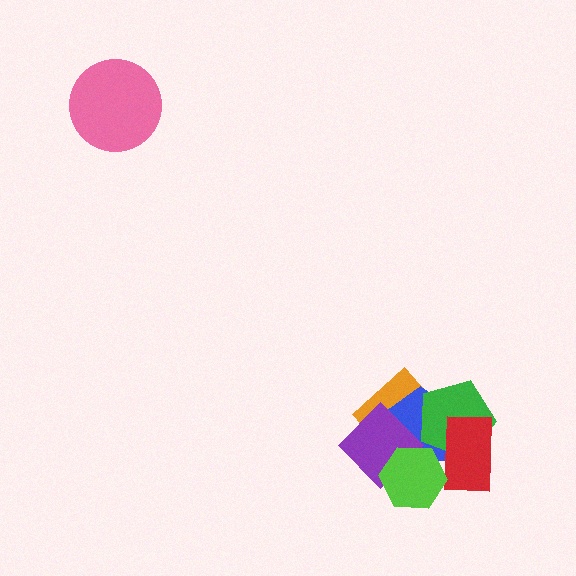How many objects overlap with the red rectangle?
4 objects overlap with the red rectangle.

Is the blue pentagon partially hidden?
Yes, it is partially covered by another shape.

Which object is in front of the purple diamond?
The lime hexagon is in front of the purple diamond.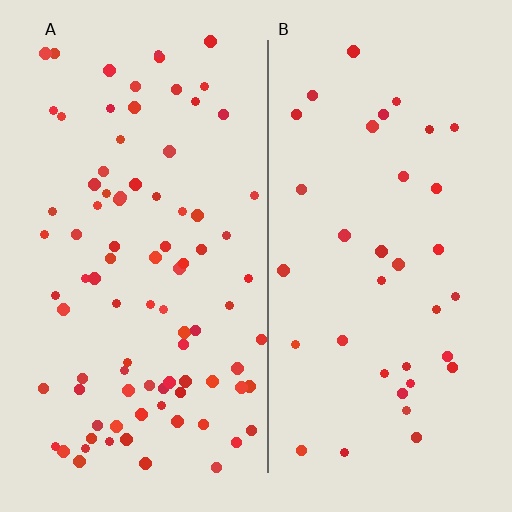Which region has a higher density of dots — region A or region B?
A (the left).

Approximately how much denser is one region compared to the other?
Approximately 2.4× — region A over region B.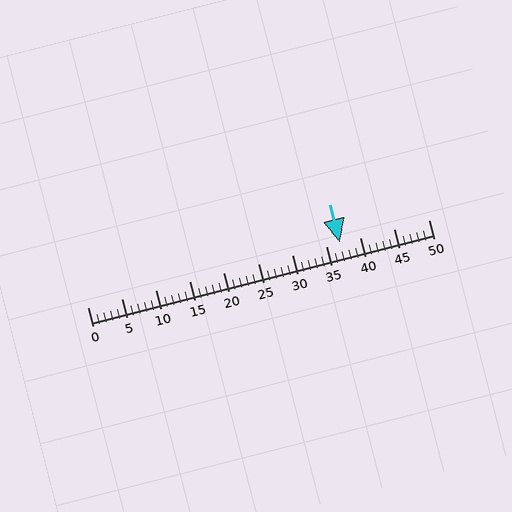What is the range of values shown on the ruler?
The ruler shows values from 0 to 50.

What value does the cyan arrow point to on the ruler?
The cyan arrow points to approximately 37.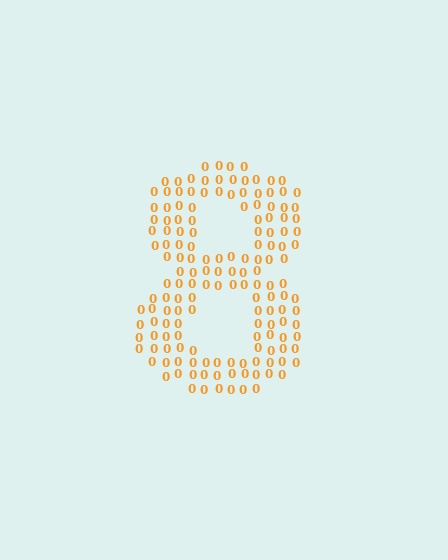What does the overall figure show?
The overall figure shows the digit 8.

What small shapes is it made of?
It is made of small digit 0's.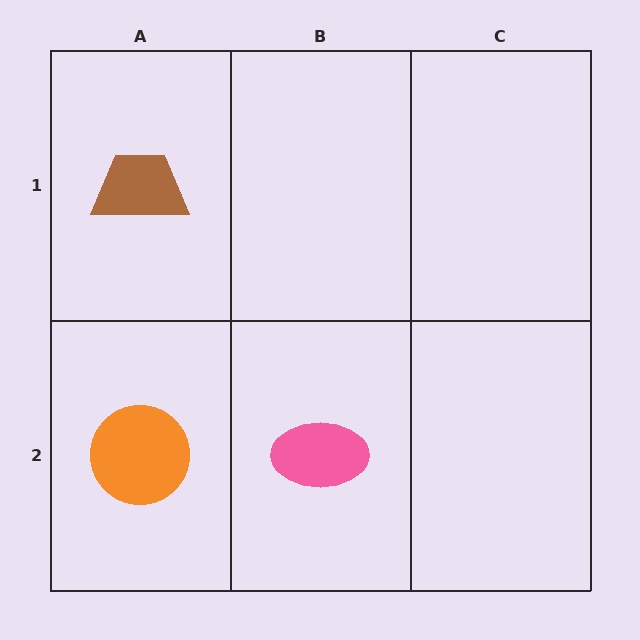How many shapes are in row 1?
1 shape.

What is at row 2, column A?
An orange circle.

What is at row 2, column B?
A pink ellipse.